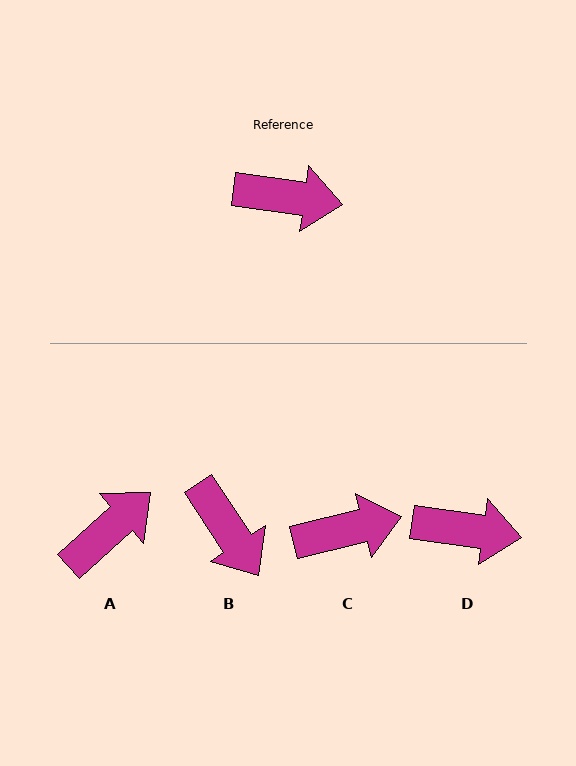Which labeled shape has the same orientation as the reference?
D.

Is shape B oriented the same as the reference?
No, it is off by about 49 degrees.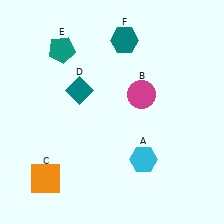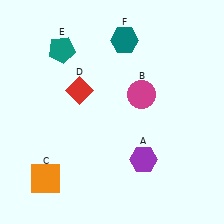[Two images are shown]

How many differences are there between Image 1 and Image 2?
There are 2 differences between the two images.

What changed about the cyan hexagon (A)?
In Image 1, A is cyan. In Image 2, it changed to purple.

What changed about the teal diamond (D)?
In Image 1, D is teal. In Image 2, it changed to red.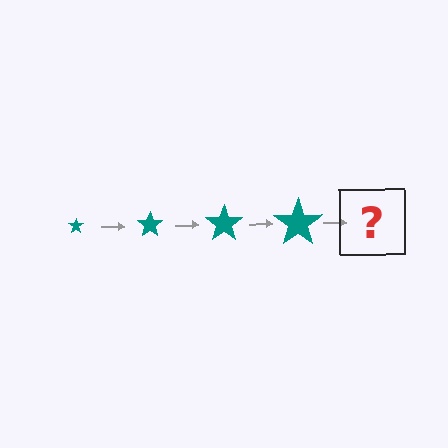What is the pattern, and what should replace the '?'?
The pattern is that the star gets progressively larger each step. The '?' should be a teal star, larger than the previous one.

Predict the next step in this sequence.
The next step is a teal star, larger than the previous one.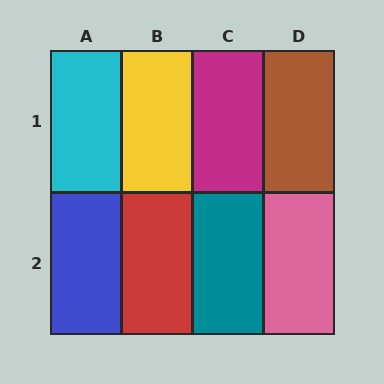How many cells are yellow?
1 cell is yellow.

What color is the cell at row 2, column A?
Blue.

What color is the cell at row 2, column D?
Pink.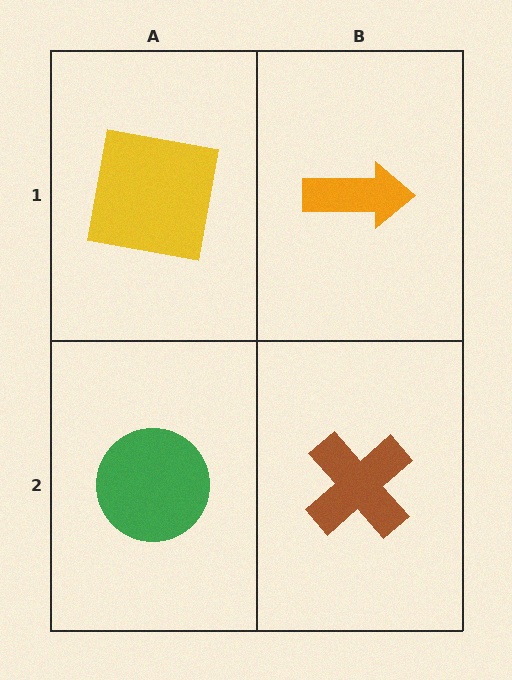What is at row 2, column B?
A brown cross.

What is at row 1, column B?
An orange arrow.